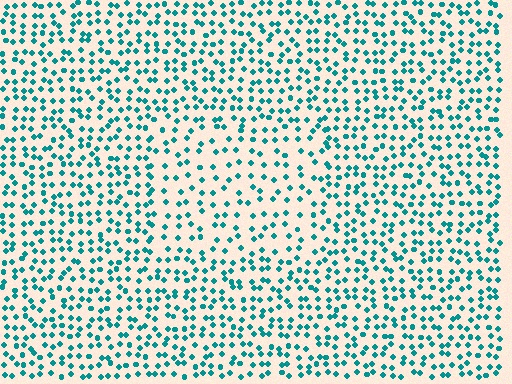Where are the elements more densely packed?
The elements are more densely packed outside the rectangle boundary.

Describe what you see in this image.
The image contains small teal elements arranged at two different densities. A rectangle-shaped region is visible where the elements are less densely packed than the surrounding area.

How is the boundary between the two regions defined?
The boundary is defined by a change in element density (approximately 1.7x ratio). All elements are the same color, size, and shape.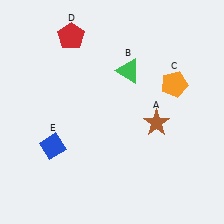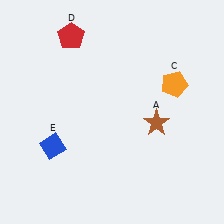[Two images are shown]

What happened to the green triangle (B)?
The green triangle (B) was removed in Image 2. It was in the top-right area of Image 1.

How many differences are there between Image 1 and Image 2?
There is 1 difference between the two images.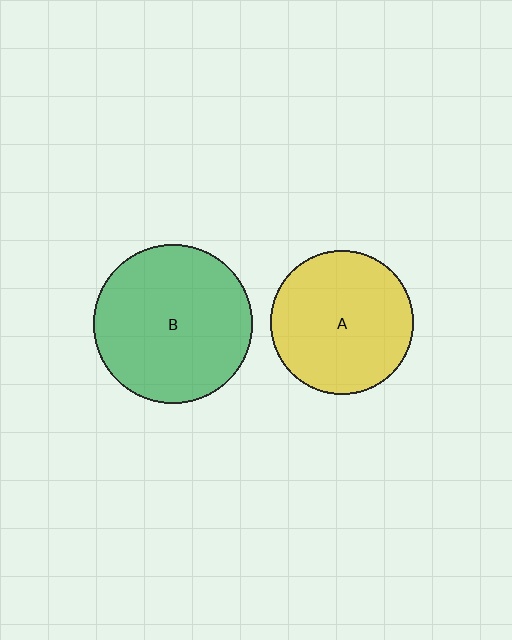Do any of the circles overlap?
No, none of the circles overlap.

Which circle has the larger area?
Circle B (green).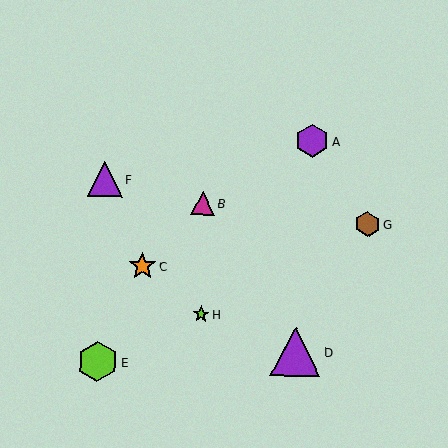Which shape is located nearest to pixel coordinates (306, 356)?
The purple triangle (labeled D) at (296, 352) is nearest to that location.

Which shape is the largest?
The purple triangle (labeled D) is the largest.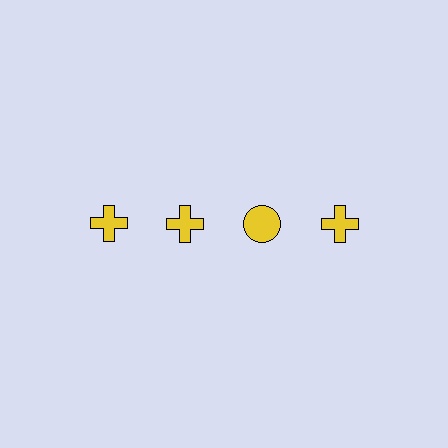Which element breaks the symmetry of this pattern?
The yellow circle in the top row, center column breaks the symmetry. All other shapes are yellow crosses.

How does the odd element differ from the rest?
It has a different shape: circle instead of cross.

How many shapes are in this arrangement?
There are 4 shapes arranged in a grid pattern.